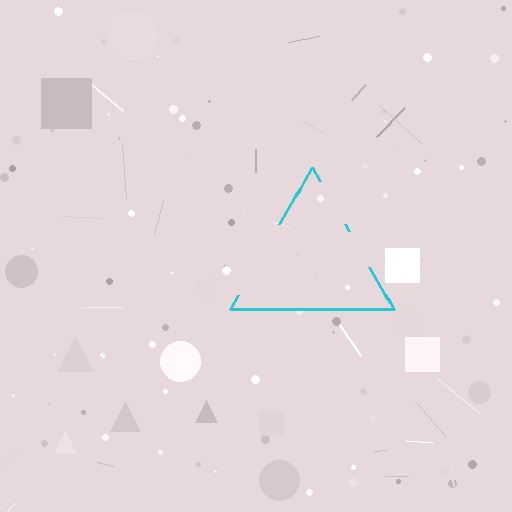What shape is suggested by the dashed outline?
The dashed outline suggests a triangle.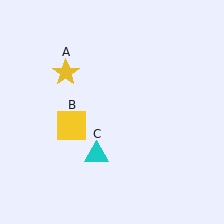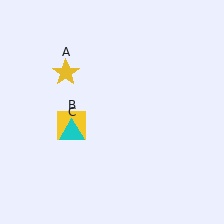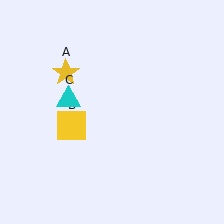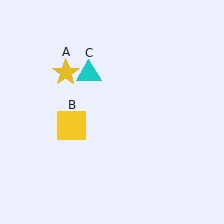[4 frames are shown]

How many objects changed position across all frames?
1 object changed position: cyan triangle (object C).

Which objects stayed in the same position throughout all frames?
Yellow star (object A) and yellow square (object B) remained stationary.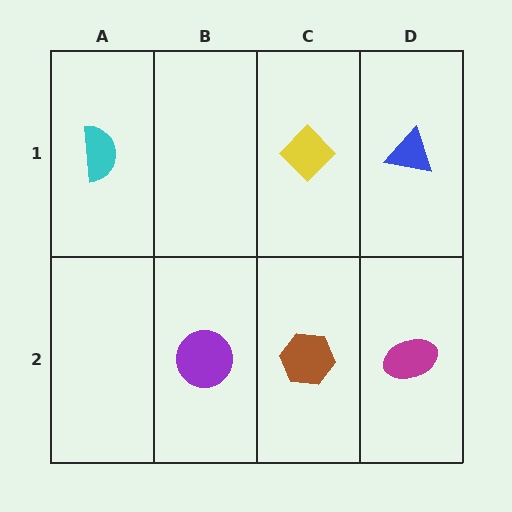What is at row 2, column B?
A purple circle.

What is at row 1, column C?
A yellow diamond.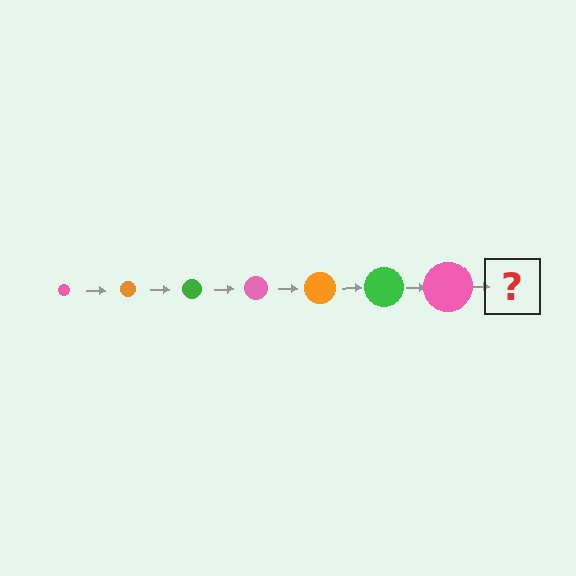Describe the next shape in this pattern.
It should be an orange circle, larger than the previous one.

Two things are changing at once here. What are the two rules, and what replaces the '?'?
The two rules are that the circle grows larger each step and the color cycles through pink, orange, and green. The '?' should be an orange circle, larger than the previous one.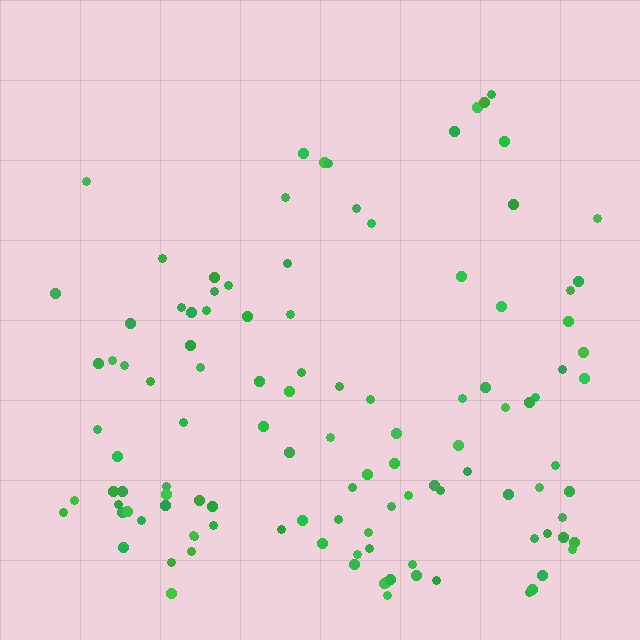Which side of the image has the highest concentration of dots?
The bottom.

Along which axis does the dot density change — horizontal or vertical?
Vertical.